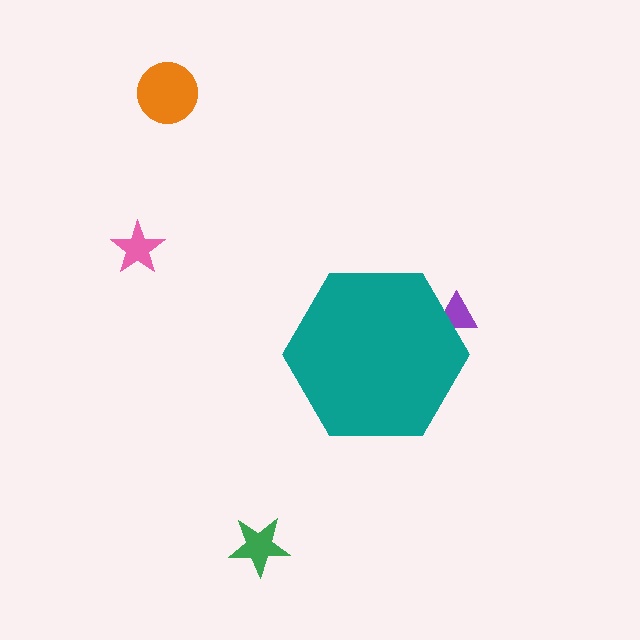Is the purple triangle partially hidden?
Yes, the purple triangle is partially hidden behind the teal hexagon.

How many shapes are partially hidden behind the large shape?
1 shape is partially hidden.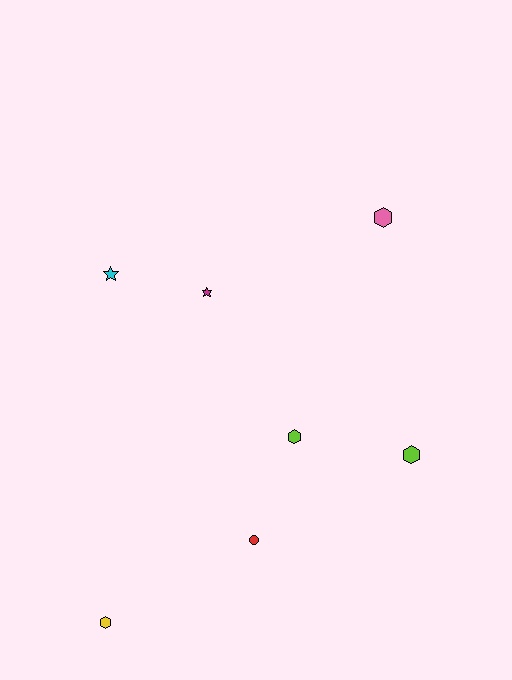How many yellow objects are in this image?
There is 1 yellow object.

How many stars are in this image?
There are 2 stars.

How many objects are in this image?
There are 7 objects.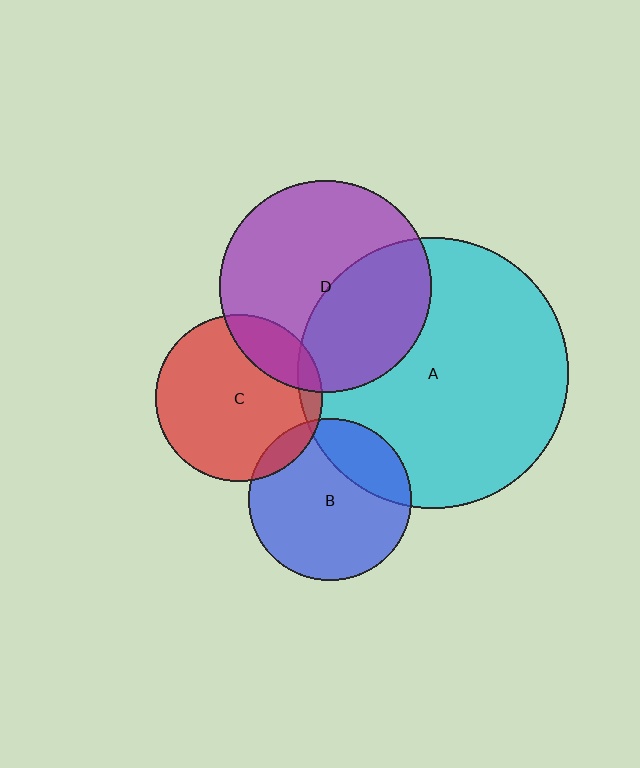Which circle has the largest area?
Circle A (cyan).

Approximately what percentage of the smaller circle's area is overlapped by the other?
Approximately 40%.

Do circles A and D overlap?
Yes.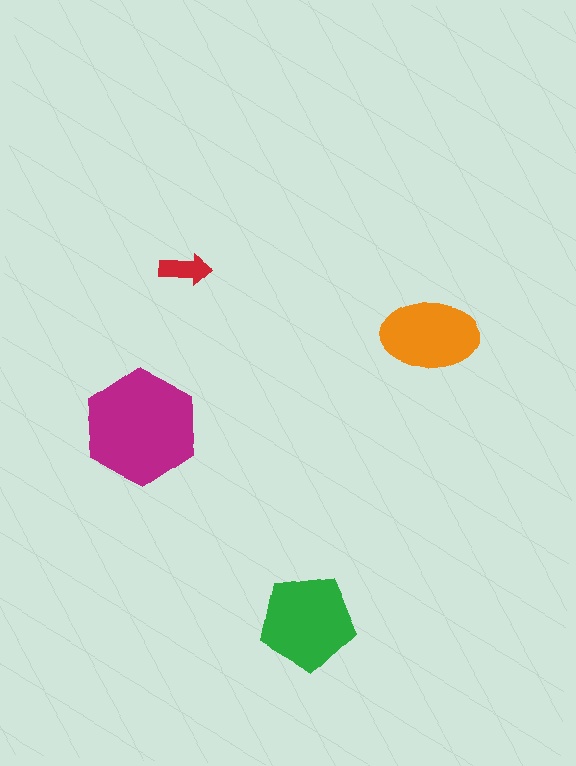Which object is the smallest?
The red arrow.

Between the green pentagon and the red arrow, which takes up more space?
The green pentagon.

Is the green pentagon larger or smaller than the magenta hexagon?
Smaller.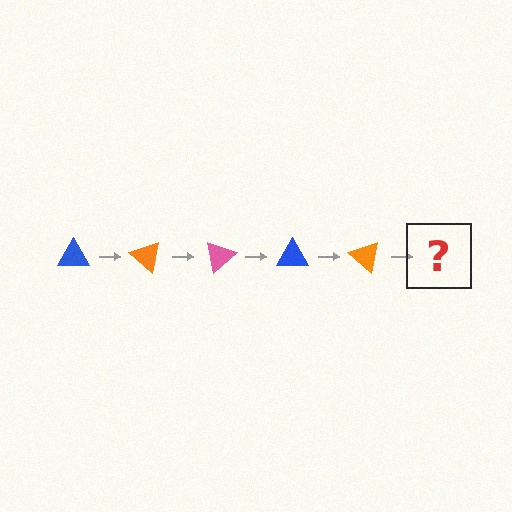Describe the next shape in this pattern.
It should be a pink triangle, rotated 200 degrees from the start.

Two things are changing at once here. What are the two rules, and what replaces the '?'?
The two rules are that it rotates 40 degrees each step and the color cycles through blue, orange, and pink. The '?' should be a pink triangle, rotated 200 degrees from the start.